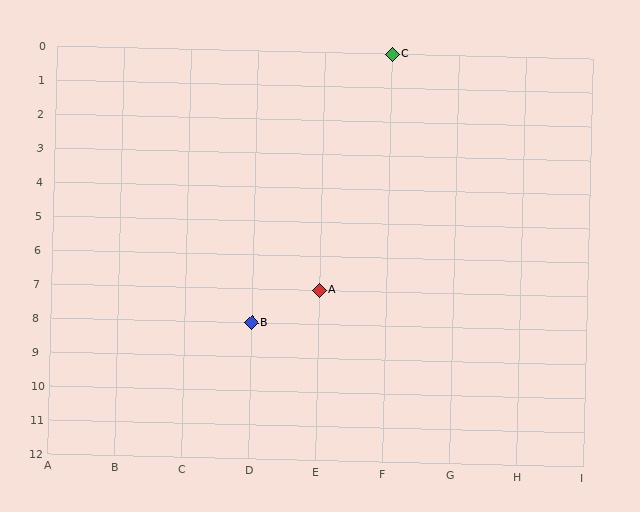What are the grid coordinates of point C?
Point C is at grid coordinates (F, 0).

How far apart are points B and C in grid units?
Points B and C are 2 columns and 8 rows apart (about 8.2 grid units diagonally).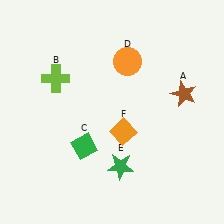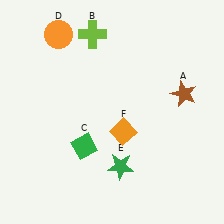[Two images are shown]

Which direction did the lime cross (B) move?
The lime cross (B) moved up.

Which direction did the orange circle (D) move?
The orange circle (D) moved left.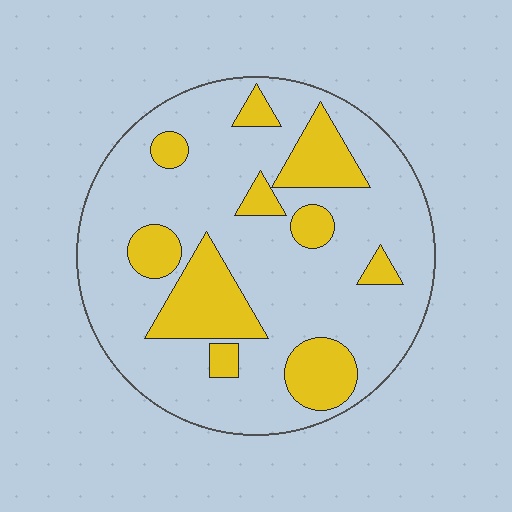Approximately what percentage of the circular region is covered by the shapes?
Approximately 25%.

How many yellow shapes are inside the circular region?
10.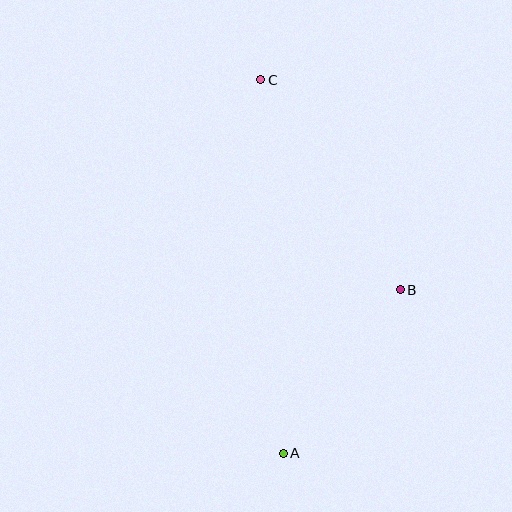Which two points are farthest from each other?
Points A and C are farthest from each other.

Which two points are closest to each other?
Points A and B are closest to each other.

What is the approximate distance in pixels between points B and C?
The distance between B and C is approximately 252 pixels.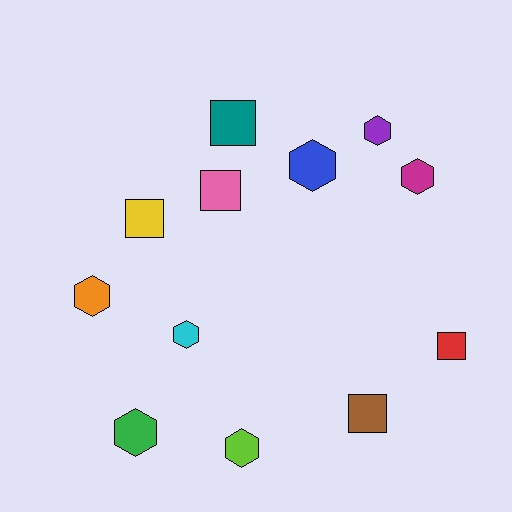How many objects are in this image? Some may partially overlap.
There are 12 objects.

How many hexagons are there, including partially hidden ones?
There are 7 hexagons.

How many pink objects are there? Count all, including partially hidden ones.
There is 1 pink object.